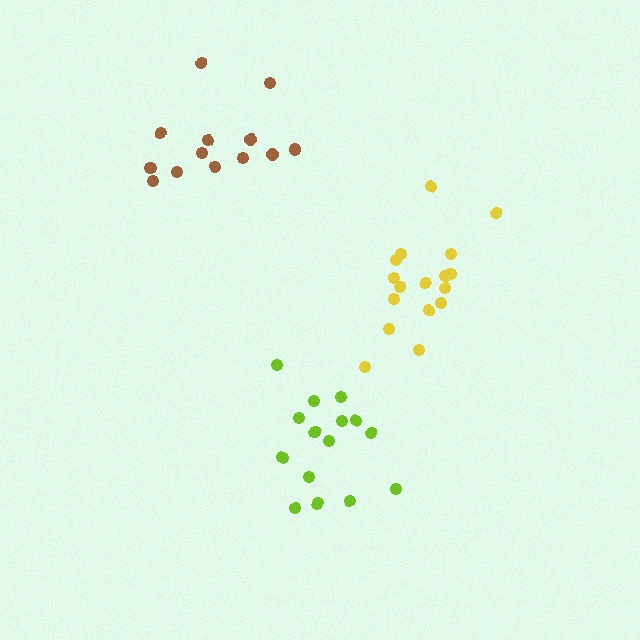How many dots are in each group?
Group 1: 13 dots, Group 2: 15 dots, Group 3: 17 dots (45 total).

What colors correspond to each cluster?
The clusters are colored: brown, lime, yellow.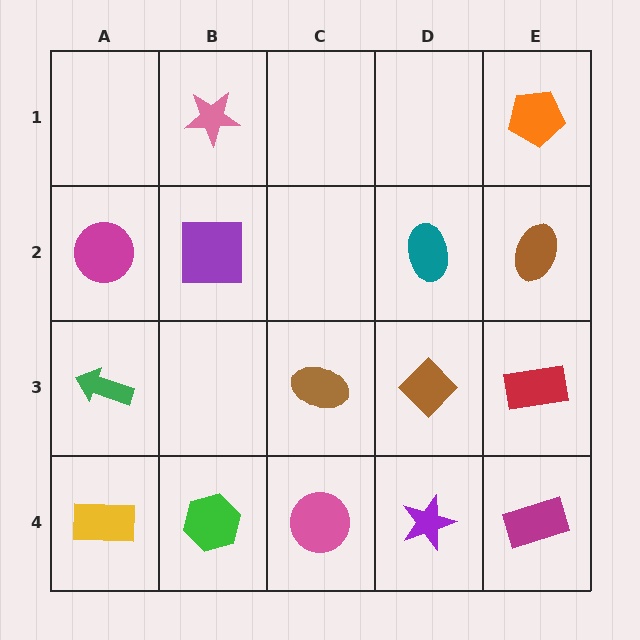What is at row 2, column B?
A purple square.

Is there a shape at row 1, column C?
No, that cell is empty.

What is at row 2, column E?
A brown ellipse.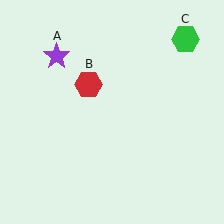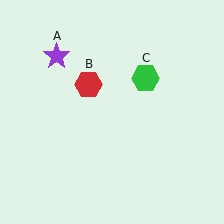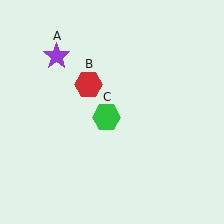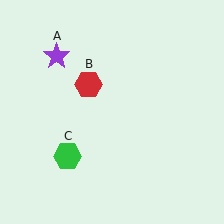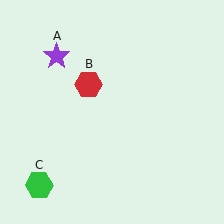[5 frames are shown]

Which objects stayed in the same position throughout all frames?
Purple star (object A) and red hexagon (object B) remained stationary.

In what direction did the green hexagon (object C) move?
The green hexagon (object C) moved down and to the left.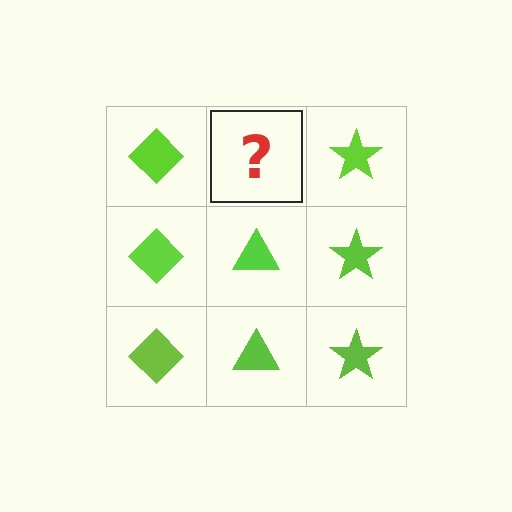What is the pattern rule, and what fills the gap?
The rule is that each column has a consistent shape. The gap should be filled with a lime triangle.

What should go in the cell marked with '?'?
The missing cell should contain a lime triangle.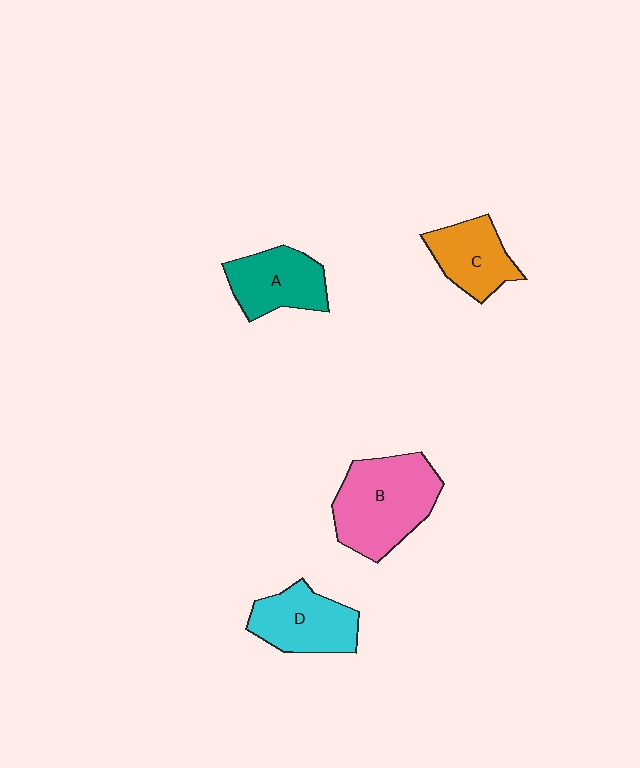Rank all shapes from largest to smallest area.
From largest to smallest: B (pink), D (cyan), A (teal), C (orange).